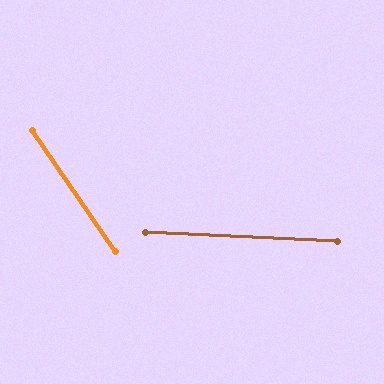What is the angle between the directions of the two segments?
Approximately 53 degrees.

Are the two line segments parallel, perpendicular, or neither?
Neither parallel nor perpendicular — they differ by about 53°.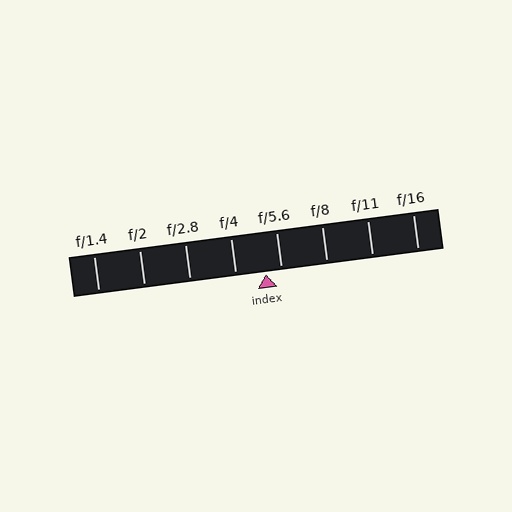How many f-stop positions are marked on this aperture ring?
There are 8 f-stop positions marked.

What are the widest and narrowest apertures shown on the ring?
The widest aperture shown is f/1.4 and the narrowest is f/16.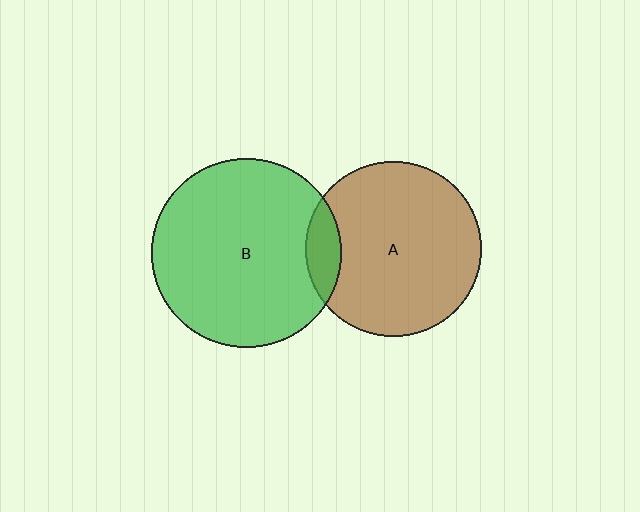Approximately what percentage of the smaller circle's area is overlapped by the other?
Approximately 10%.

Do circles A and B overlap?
Yes.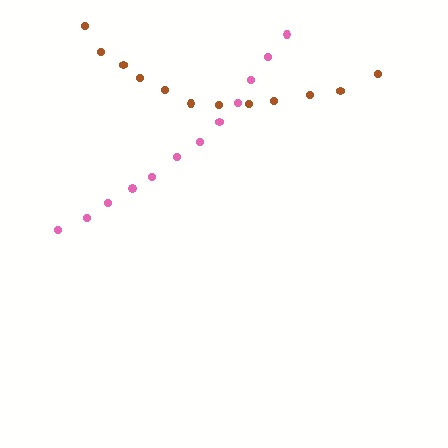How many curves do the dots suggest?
There are 2 distinct paths.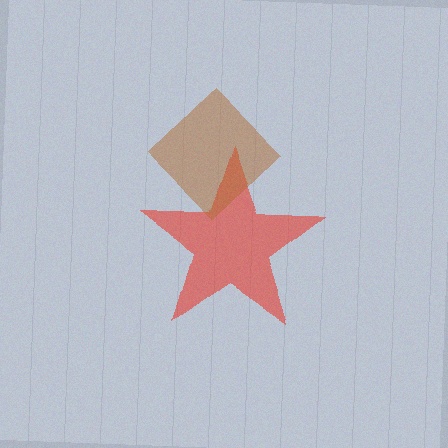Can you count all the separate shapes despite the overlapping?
Yes, there are 2 separate shapes.